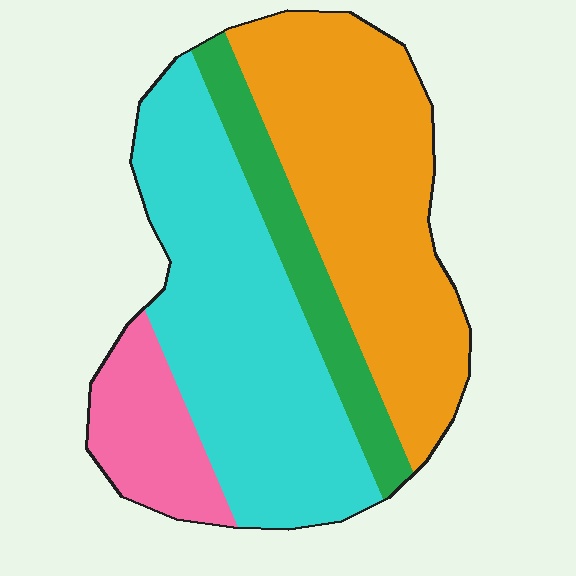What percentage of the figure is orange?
Orange takes up between a quarter and a half of the figure.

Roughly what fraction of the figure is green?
Green covers around 10% of the figure.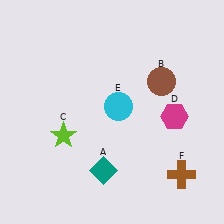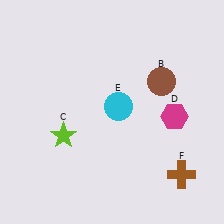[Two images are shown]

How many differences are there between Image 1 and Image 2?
There is 1 difference between the two images.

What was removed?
The teal diamond (A) was removed in Image 2.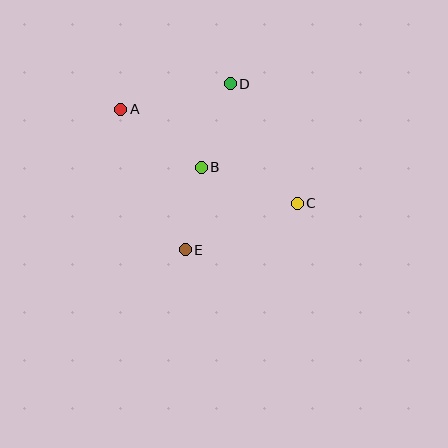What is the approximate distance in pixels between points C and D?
The distance between C and D is approximately 137 pixels.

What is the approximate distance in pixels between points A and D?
The distance between A and D is approximately 113 pixels.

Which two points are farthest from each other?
Points A and C are farthest from each other.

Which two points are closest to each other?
Points B and E are closest to each other.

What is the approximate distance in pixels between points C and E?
The distance between C and E is approximately 121 pixels.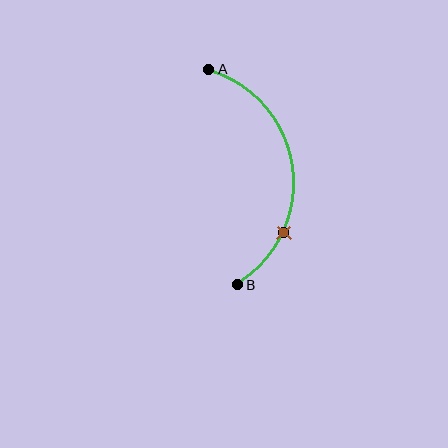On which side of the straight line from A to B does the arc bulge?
The arc bulges to the right of the straight line connecting A and B.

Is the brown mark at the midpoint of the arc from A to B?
No. The brown mark lies on the arc but is closer to endpoint B. The arc midpoint would be at the point on the curve equidistant along the arc from both A and B.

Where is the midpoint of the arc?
The arc midpoint is the point on the curve farthest from the straight line joining A and B. It sits to the right of that line.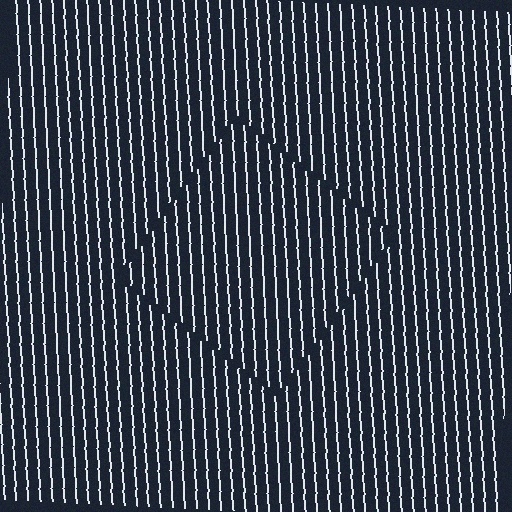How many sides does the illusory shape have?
4 sides — the line-ends trace a square.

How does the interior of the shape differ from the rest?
The interior of the shape contains the same grating, shifted by half a period — the contour is defined by the phase discontinuity where line-ends from the inner and outer gratings abut.